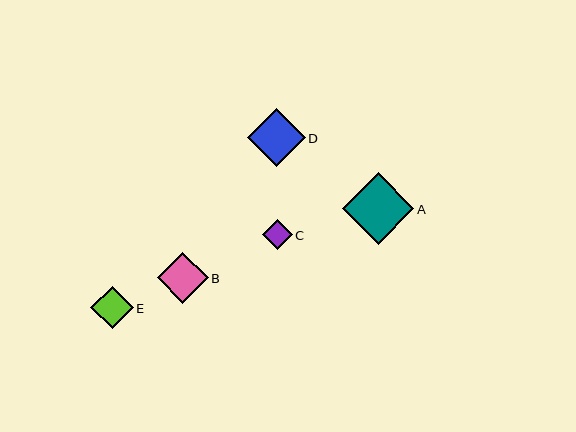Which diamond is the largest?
Diamond A is the largest with a size of approximately 71 pixels.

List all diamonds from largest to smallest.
From largest to smallest: A, D, B, E, C.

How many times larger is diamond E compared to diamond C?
Diamond E is approximately 1.4 times the size of diamond C.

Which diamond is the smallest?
Diamond C is the smallest with a size of approximately 30 pixels.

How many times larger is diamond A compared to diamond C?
Diamond A is approximately 2.3 times the size of diamond C.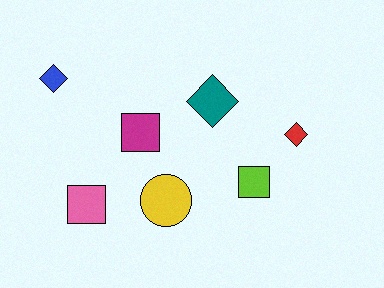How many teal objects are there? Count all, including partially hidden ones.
There is 1 teal object.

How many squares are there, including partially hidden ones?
There are 3 squares.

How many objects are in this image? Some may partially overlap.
There are 7 objects.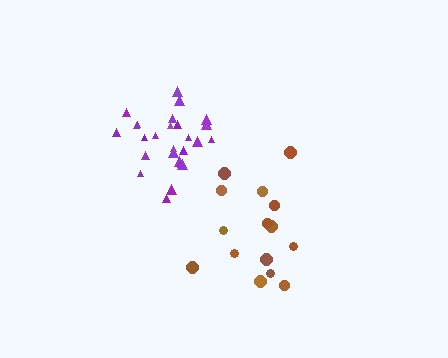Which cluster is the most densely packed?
Purple.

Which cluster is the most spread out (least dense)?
Brown.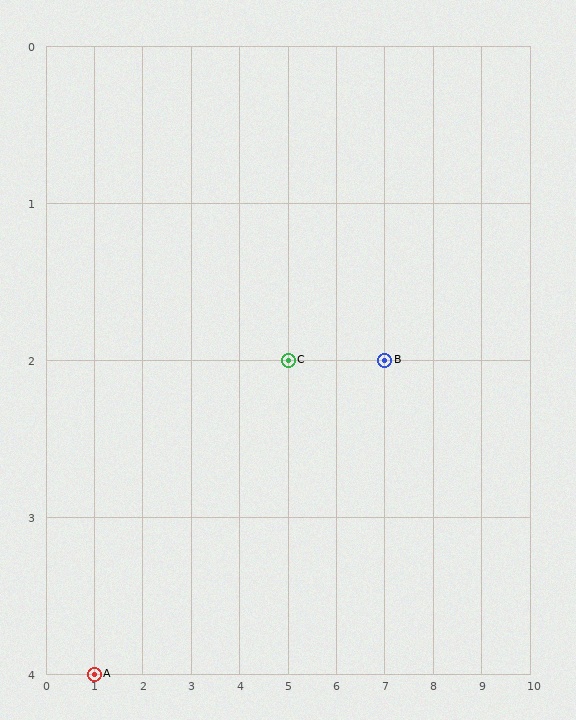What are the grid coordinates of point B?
Point B is at grid coordinates (7, 2).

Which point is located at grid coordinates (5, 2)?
Point C is at (5, 2).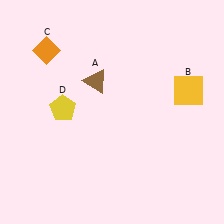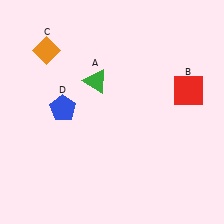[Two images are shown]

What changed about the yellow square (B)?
In Image 1, B is yellow. In Image 2, it changed to red.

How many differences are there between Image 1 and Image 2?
There are 3 differences between the two images.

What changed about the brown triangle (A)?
In Image 1, A is brown. In Image 2, it changed to green.